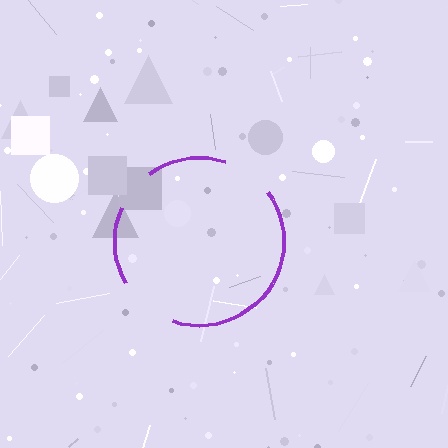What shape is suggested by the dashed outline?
The dashed outline suggests a circle.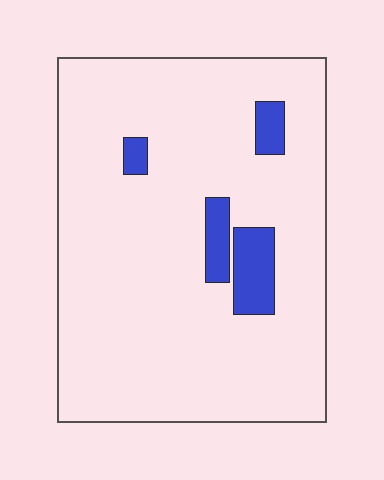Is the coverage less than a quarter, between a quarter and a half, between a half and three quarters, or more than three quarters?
Less than a quarter.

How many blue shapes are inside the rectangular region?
4.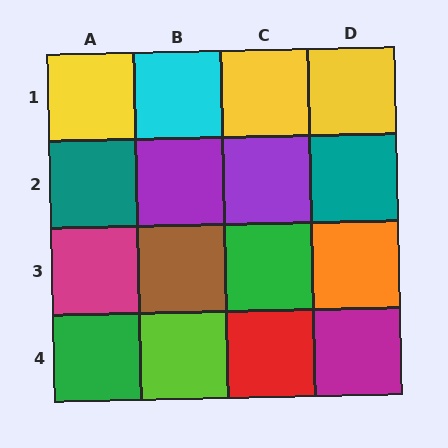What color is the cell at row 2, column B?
Purple.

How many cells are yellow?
3 cells are yellow.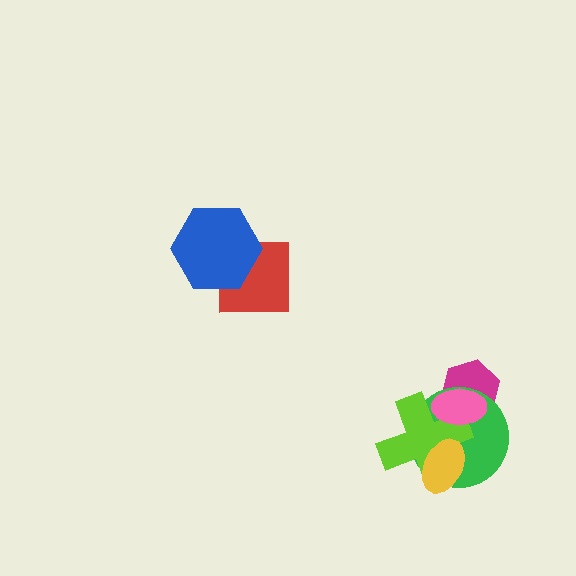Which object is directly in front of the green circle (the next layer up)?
The lime cross is directly in front of the green circle.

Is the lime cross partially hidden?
Yes, it is partially covered by another shape.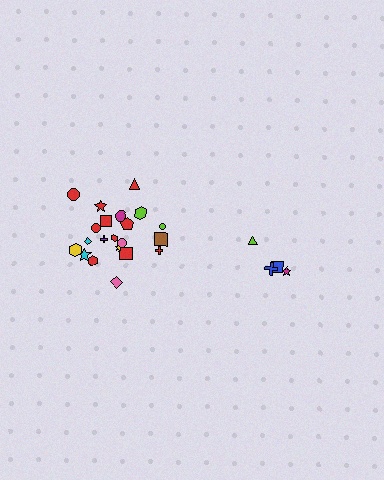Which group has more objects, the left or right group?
The left group.